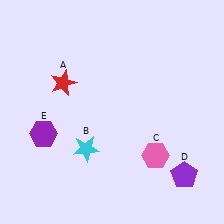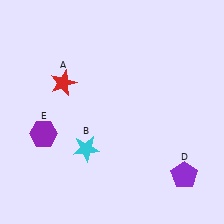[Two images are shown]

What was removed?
The pink hexagon (C) was removed in Image 2.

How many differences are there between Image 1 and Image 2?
There is 1 difference between the two images.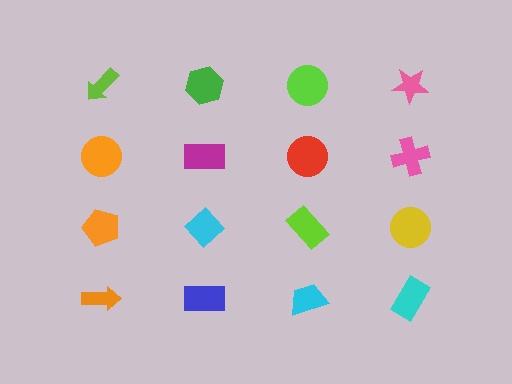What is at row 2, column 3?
A red circle.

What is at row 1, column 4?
A pink star.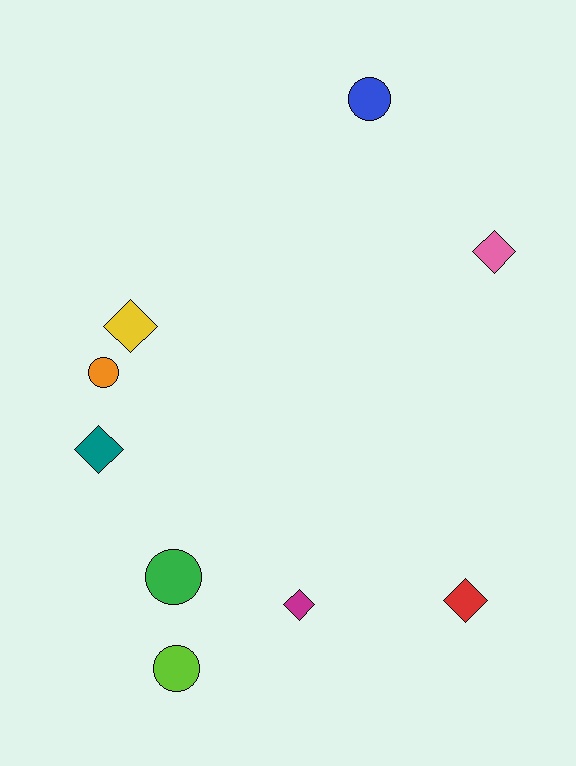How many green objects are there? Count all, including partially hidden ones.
There is 1 green object.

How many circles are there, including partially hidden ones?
There are 4 circles.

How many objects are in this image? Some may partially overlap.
There are 9 objects.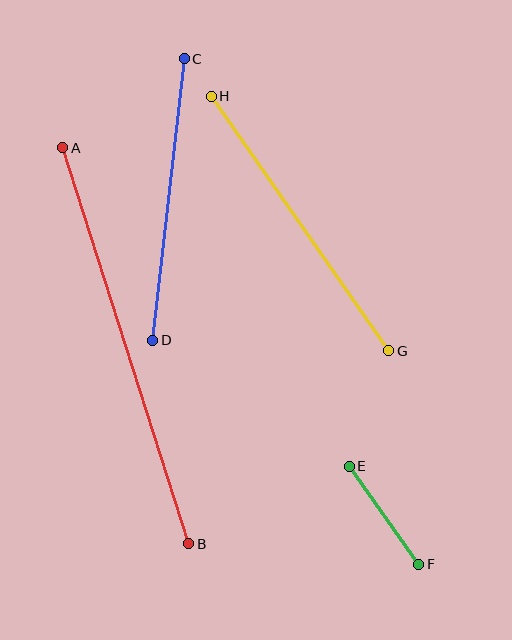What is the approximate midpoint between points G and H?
The midpoint is at approximately (300, 223) pixels.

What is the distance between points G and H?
The distance is approximately 310 pixels.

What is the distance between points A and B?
The distance is approximately 415 pixels.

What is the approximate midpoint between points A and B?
The midpoint is at approximately (126, 346) pixels.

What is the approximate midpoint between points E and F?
The midpoint is at approximately (384, 515) pixels.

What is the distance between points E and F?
The distance is approximately 120 pixels.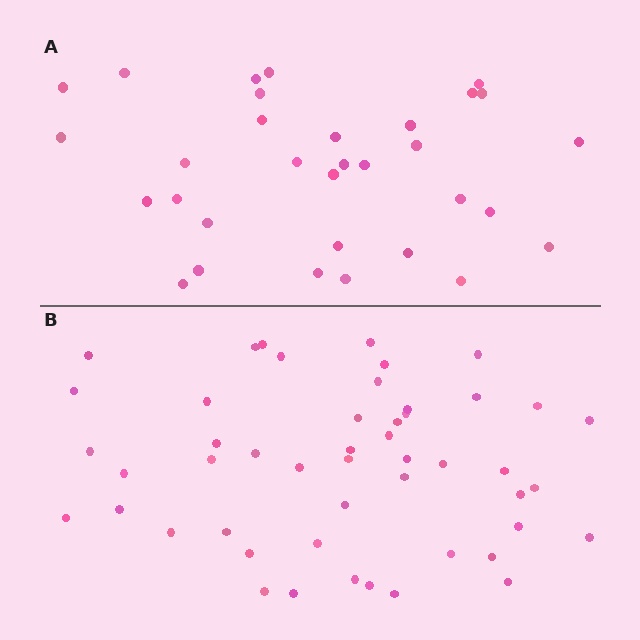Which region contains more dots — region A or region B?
Region B (the bottom region) has more dots.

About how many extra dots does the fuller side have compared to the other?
Region B has approximately 15 more dots than region A.